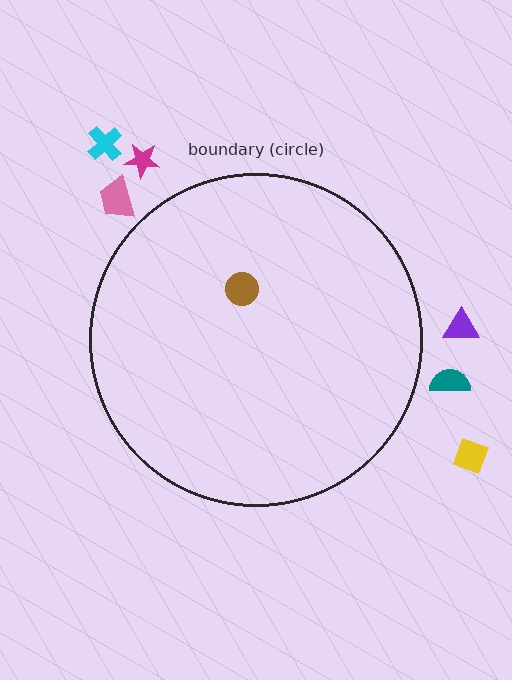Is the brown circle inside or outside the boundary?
Inside.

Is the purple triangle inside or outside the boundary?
Outside.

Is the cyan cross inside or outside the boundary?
Outside.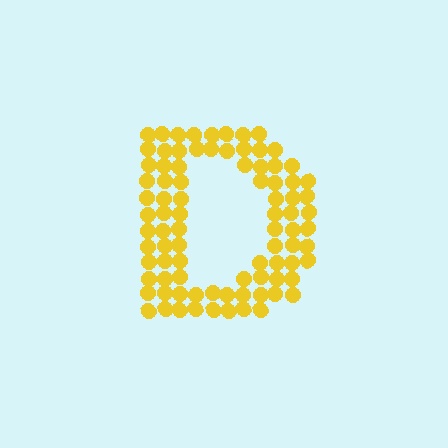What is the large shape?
The large shape is the letter D.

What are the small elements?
The small elements are circles.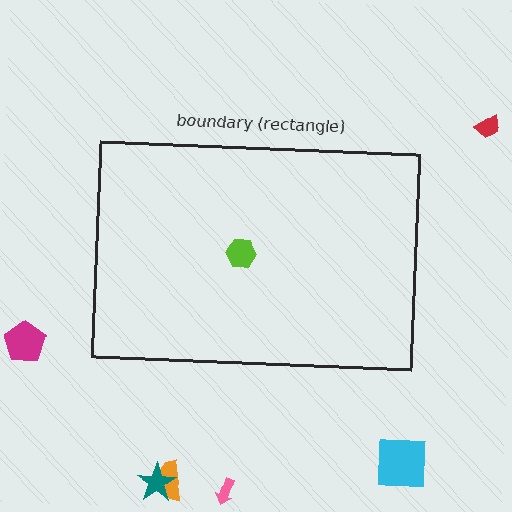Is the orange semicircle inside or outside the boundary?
Outside.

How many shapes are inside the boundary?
1 inside, 6 outside.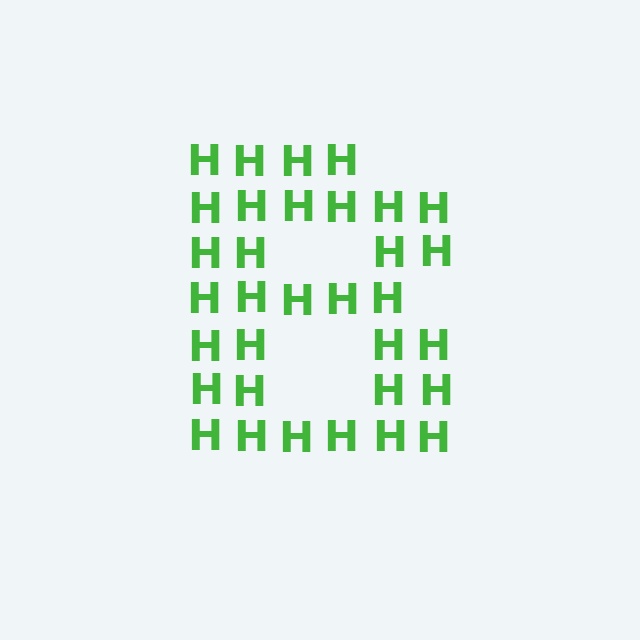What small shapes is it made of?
It is made of small letter H's.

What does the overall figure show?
The overall figure shows the letter B.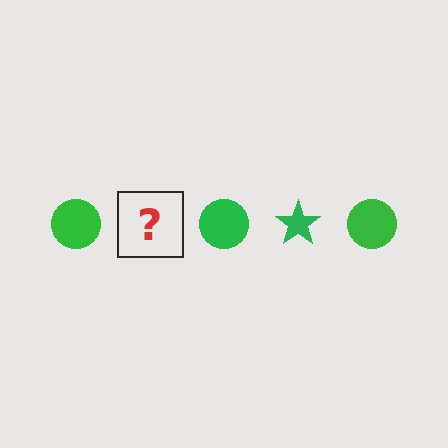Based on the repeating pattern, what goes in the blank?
The blank should be a green star.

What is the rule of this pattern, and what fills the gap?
The rule is that the pattern cycles through circle, star shapes in green. The gap should be filled with a green star.